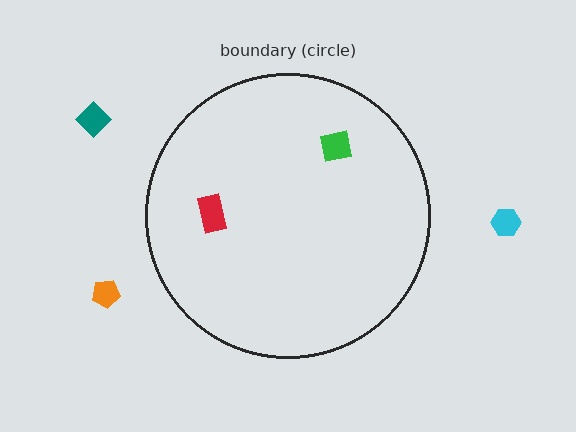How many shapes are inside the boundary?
2 inside, 3 outside.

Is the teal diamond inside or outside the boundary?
Outside.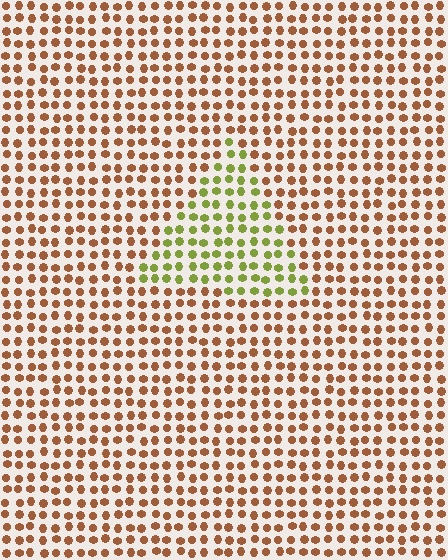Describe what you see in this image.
The image is filled with small brown elements in a uniform arrangement. A triangle-shaped region is visible where the elements are tinted to a slightly different hue, forming a subtle color boundary.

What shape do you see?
I see a triangle.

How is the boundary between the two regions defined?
The boundary is defined purely by a slight shift in hue (about 58 degrees). Spacing, size, and orientation are identical on both sides.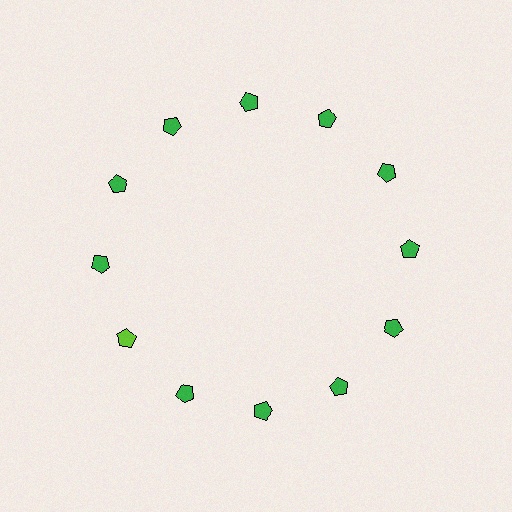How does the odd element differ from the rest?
It has a different color: lime instead of green.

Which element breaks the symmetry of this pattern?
The lime pentagon at roughly the 8 o'clock position breaks the symmetry. All other shapes are green pentagons.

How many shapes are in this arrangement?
There are 12 shapes arranged in a ring pattern.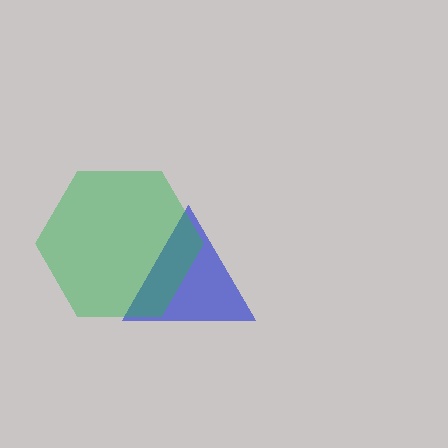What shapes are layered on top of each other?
The layered shapes are: a blue triangle, a green hexagon.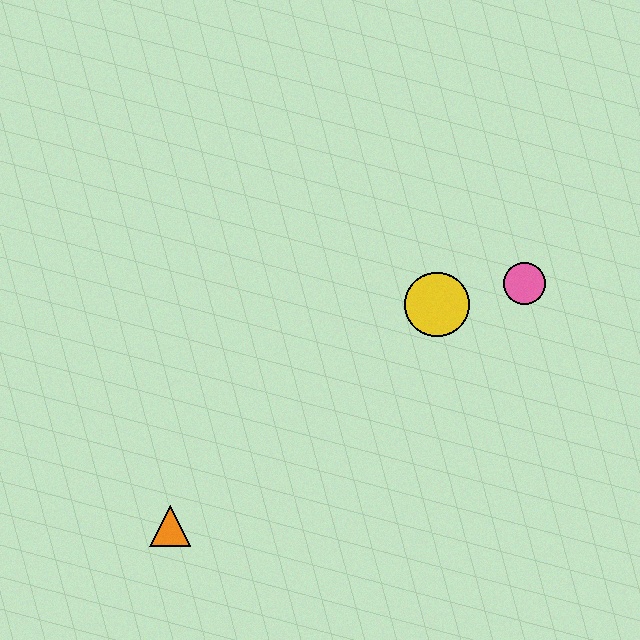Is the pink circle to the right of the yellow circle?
Yes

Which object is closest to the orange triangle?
The yellow circle is closest to the orange triangle.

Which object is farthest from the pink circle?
The orange triangle is farthest from the pink circle.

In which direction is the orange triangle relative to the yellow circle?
The orange triangle is to the left of the yellow circle.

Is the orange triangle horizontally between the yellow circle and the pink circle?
No